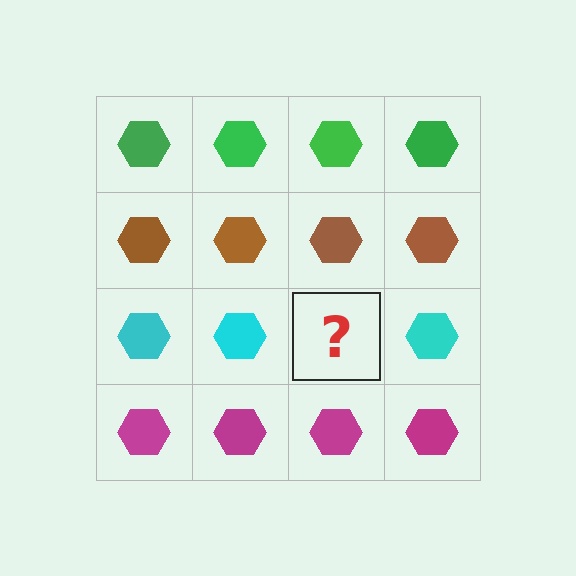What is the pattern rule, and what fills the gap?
The rule is that each row has a consistent color. The gap should be filled with a cyan hexagon.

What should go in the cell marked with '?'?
The missing cell should contain a cyan hexagon.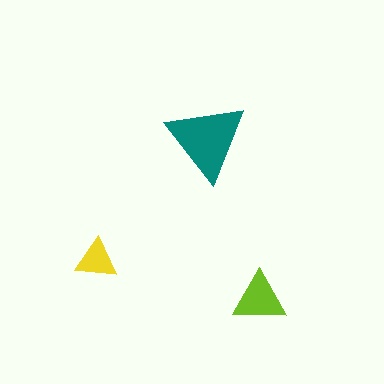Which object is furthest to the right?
The lime triangle is rightmost.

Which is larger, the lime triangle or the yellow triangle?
The lime one.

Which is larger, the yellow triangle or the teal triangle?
The teal one.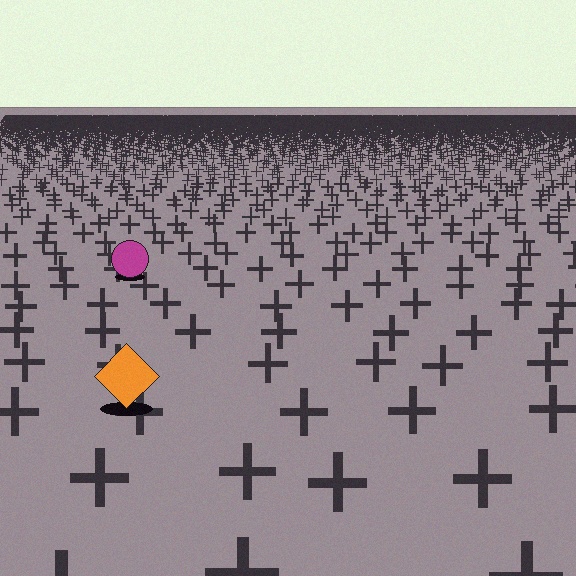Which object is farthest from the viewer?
The magenta circle is farthest from the viewer. It appears smaller and the ground texture around it is denser.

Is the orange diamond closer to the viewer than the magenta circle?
Yes. The orange diamond is closer — you can tell from the texture gradient: the ground texture is coarser near it.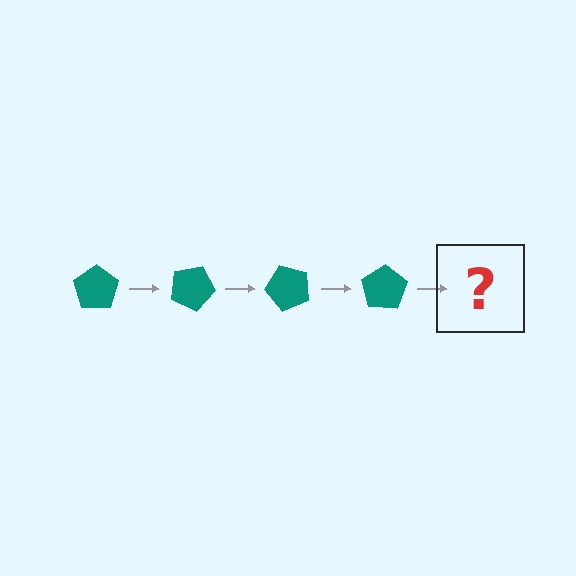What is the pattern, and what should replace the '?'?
The pattern is that the pentagon rotates 25 degrees each step. The '?' should be a teal pentagon rotated 100 degrees.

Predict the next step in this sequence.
The next step is a teal pentagon rotated 100 degrees.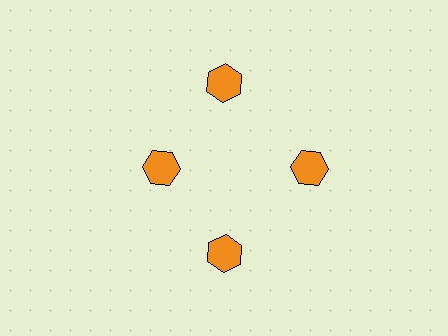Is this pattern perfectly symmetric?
No. The 4 orange hexagons are arranged in a ring, but one element near the 9 o'clock position is pulled inward toward the center, breaking the 4-fold rotational symmetry.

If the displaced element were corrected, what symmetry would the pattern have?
It would have 4-fold rotational symmetry — the pattern would map onto itself every 90 degrees.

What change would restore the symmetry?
The symmetry would be restored by moving it outward, back onto the ring so that all 4 hexagons sit at equal angles and equal distance from the center.